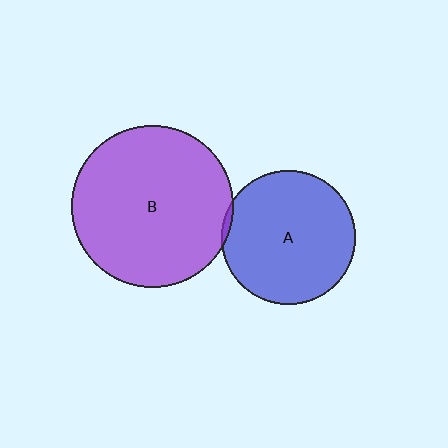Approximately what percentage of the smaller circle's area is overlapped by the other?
Approximately 5%.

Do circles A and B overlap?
Yes.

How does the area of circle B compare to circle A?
Approximately 1.5 times.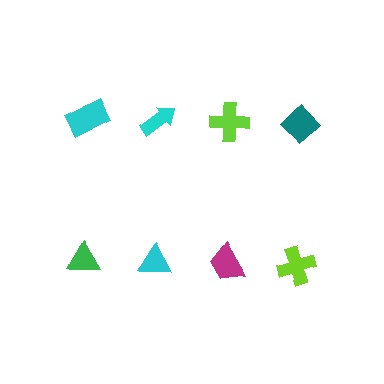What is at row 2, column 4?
A lime cross.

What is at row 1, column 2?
A cyan arrow.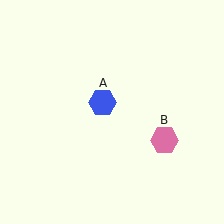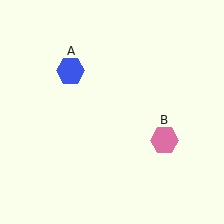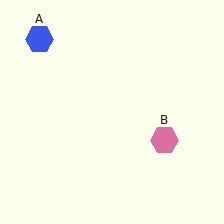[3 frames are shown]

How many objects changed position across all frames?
1 object changed position: blue hexagon (object A).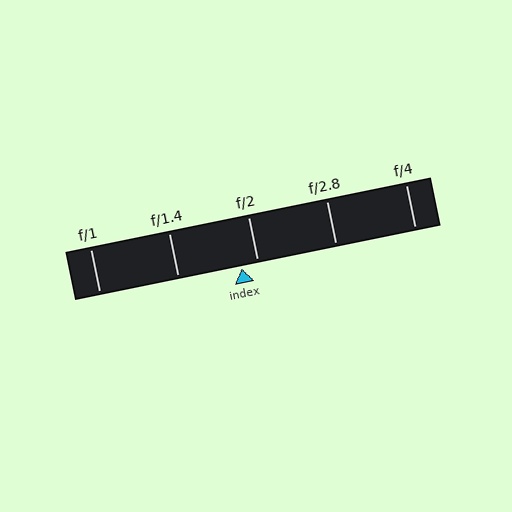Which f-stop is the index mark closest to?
The index mark is closest to f/2.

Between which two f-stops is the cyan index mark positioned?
The index mark is between f/1.4 and f/2.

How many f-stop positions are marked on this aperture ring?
There are 5 f-stop positions marked.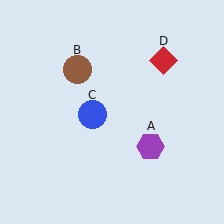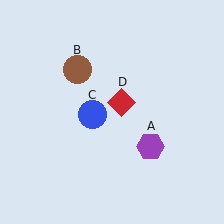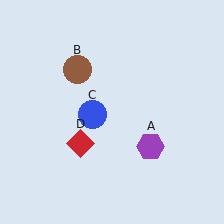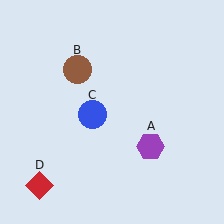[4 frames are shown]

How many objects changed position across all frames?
1 object changed position: red diamond (object D).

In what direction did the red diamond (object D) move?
The red diamond (object D) moved down and to the left.